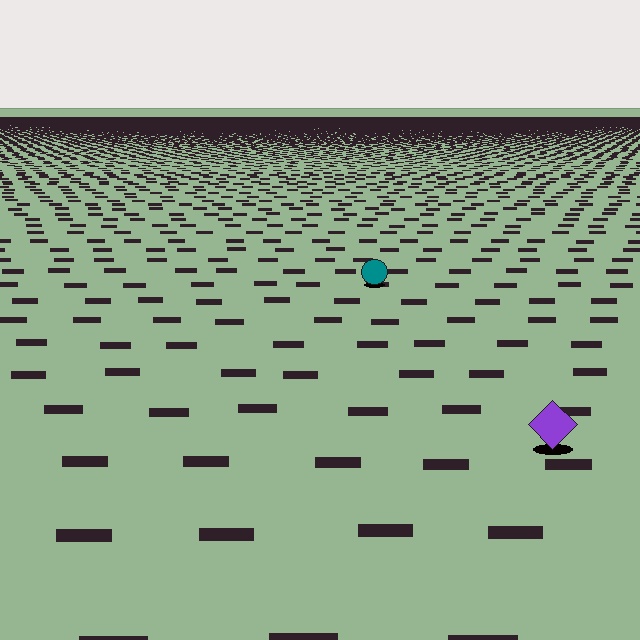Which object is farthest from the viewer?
The teal circle is farthest from the viewer. It appears smaller and the ground texture around it is denser.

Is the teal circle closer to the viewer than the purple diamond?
No. The purple diamond is closer — you can tell from the texture gradient: the ground texture is coarser near it.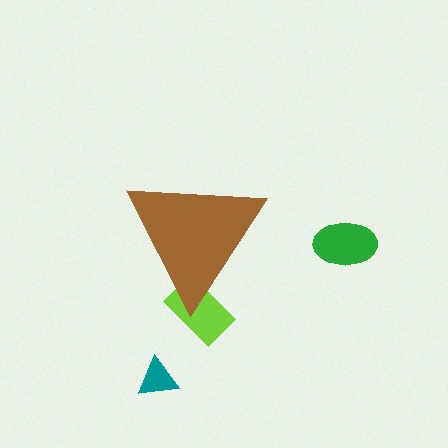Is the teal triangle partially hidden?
No, the teal triangle is fully visible.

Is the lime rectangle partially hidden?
Yes, the lime rectangle is partially hidden behind the brown triangle.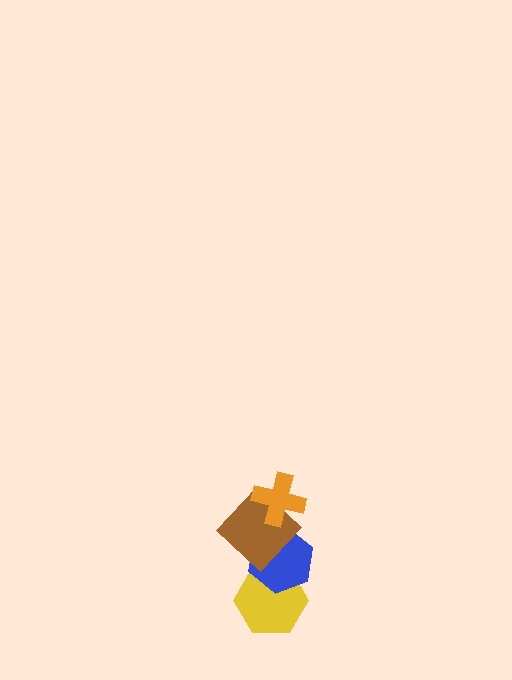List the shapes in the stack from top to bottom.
From top to bottom: the orange cross, the brown diamond, the blue hexagon, the yellow hexagon.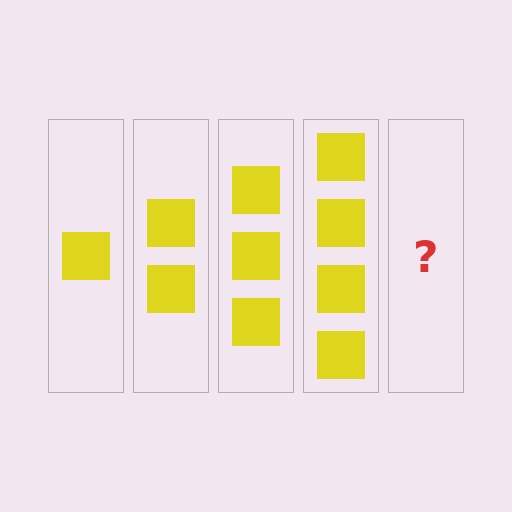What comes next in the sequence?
The next element should be 5 squares.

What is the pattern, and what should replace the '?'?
The pattern is that each step adds one more square. The '?' should be 5 squares.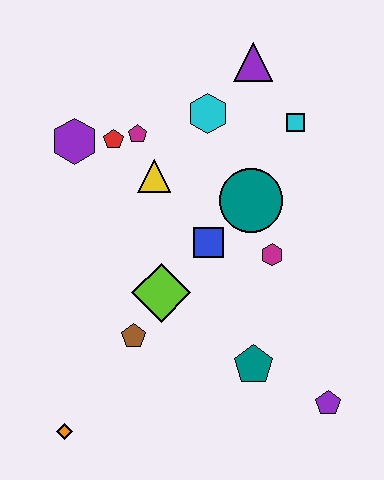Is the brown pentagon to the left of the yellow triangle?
Yes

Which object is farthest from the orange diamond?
The purple triangle is farthest from the orange diamond.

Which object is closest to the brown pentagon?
The lime diamond is closest to the brown pentagon.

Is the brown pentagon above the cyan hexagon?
No